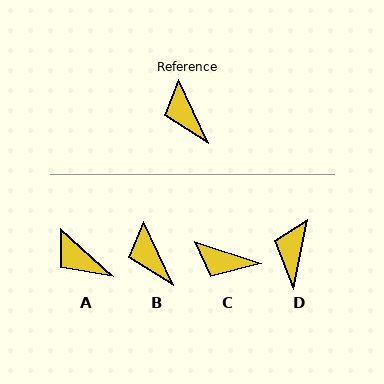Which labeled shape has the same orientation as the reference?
B.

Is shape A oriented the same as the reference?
No, it is off by about 23 degrees.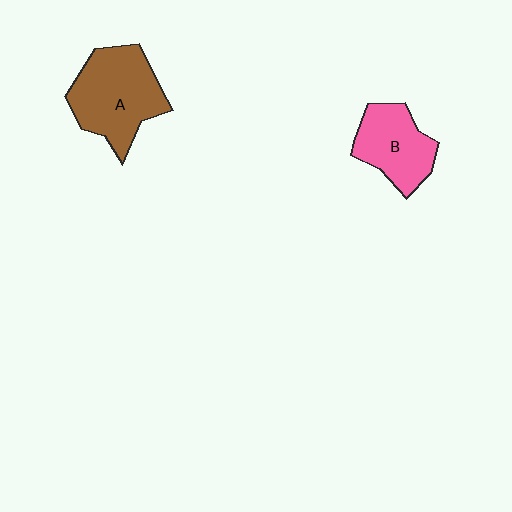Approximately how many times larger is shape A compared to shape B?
Approximately 1.4 times.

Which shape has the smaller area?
Shape B (pink).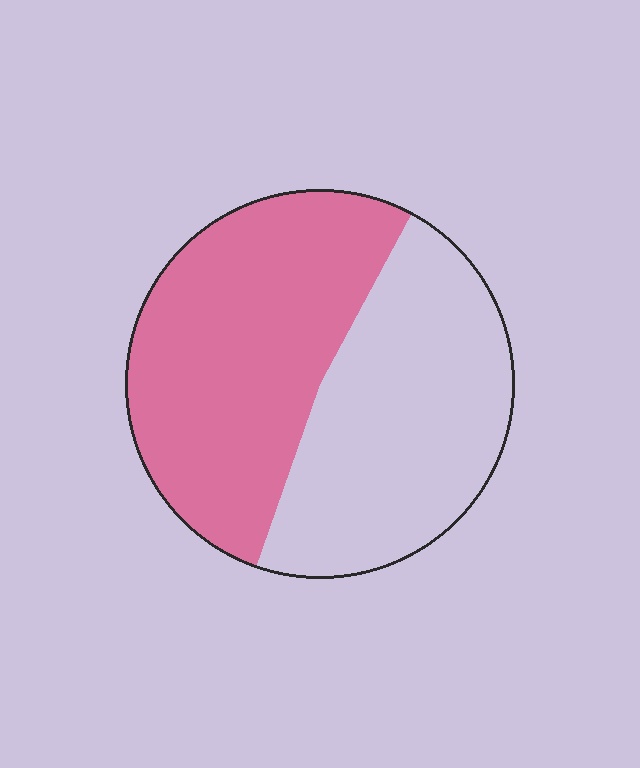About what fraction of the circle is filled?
About one half (1/2).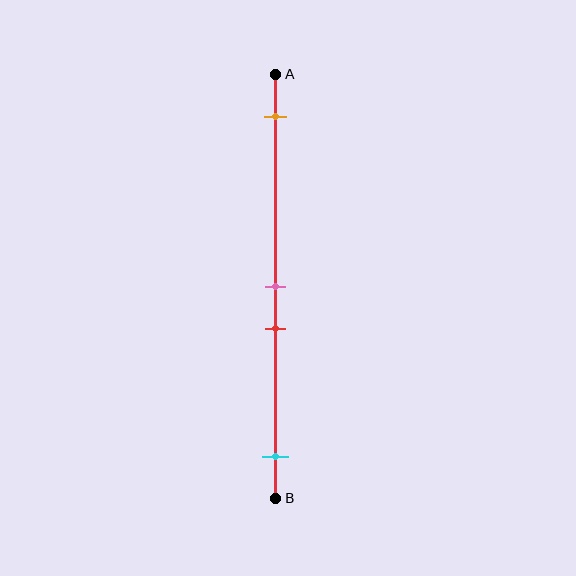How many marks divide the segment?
There are 4 marks dividing the segment.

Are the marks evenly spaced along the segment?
No, the marks are not evenly spaced.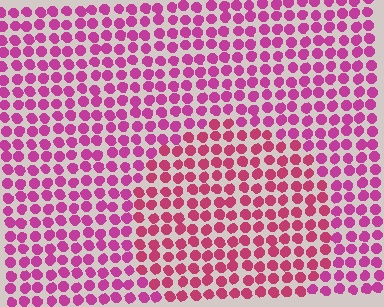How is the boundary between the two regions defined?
The boundary is defined purely by a slight shift in hue (about 21 degrees). Spacing, size, and orientation are identical on both sides.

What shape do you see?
I see a circle.